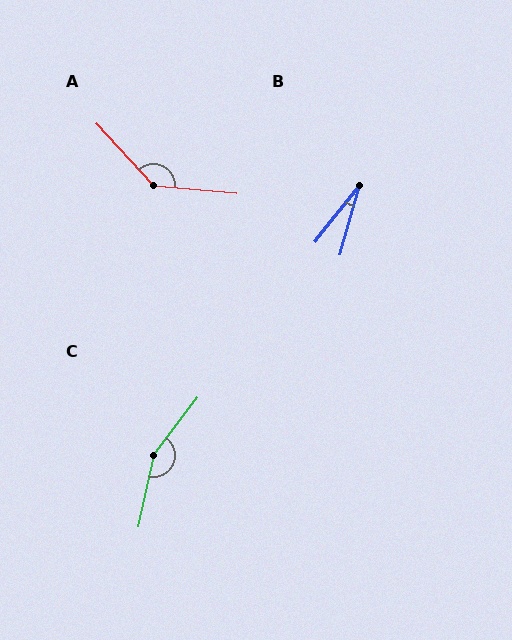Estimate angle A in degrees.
Approximately 138 degrees.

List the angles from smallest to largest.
B (22°), A (138°), C (155°).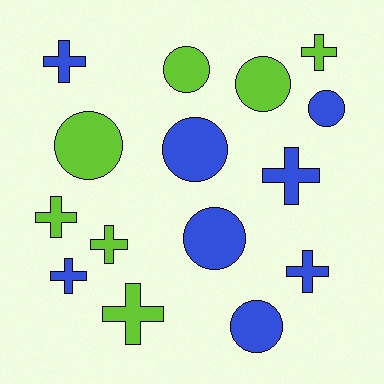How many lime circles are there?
There are 3 lime circles.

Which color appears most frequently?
Blue, with 8 objects.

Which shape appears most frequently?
Cross, with 8 objects.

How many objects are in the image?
There are 15 objects.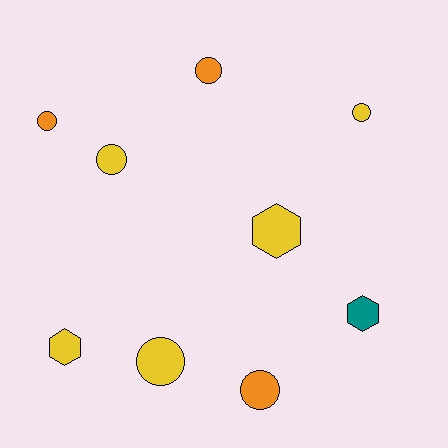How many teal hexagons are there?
There is 1 teal hexagon.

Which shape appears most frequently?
Circle, with 6 objects.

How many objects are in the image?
There are 9 objects.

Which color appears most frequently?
Yellow, with 5 objects.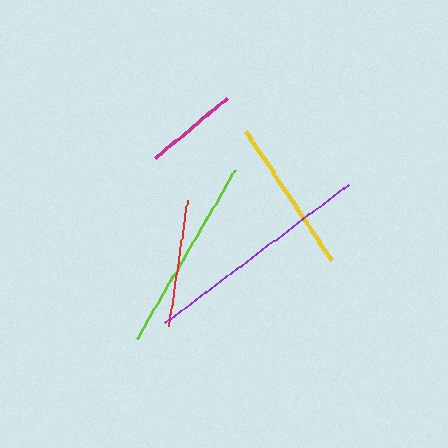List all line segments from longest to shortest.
From longest to shortest: purple, lime, yellow, red, magenta.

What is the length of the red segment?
The red segment is approximately 128 pixels long.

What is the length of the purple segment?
The purple segment is approximately 230 pixels long.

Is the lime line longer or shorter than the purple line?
The purple line is longer than the lime line.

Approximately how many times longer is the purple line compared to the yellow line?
The purple line is approximately 1.5 times the length of the yellow line.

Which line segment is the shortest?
The magenta line is the shortest at approximately 93 pixels.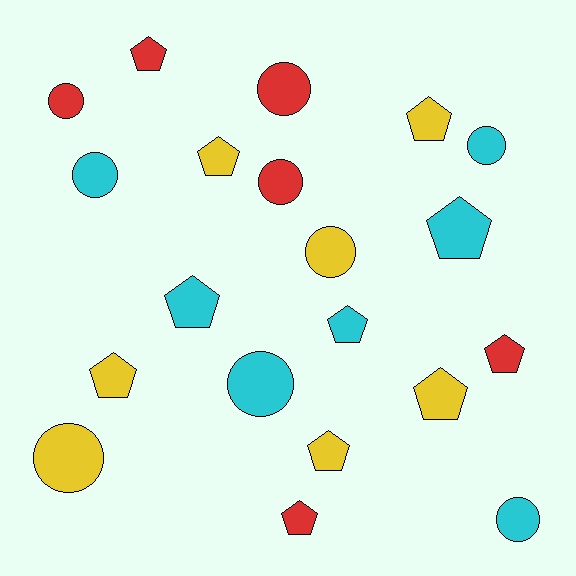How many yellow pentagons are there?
There are 5 yellow pentagons.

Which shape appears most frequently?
Pentagon, with 11 objects.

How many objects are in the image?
There are 20 objects.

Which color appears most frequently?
Yellow, with 7 objects.